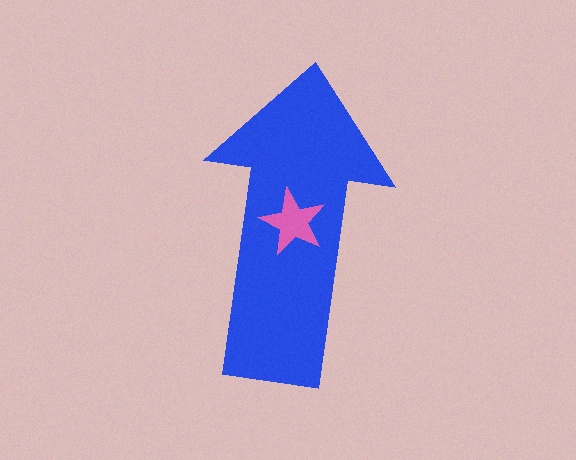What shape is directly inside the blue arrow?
The pink star.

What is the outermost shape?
The blue arrow.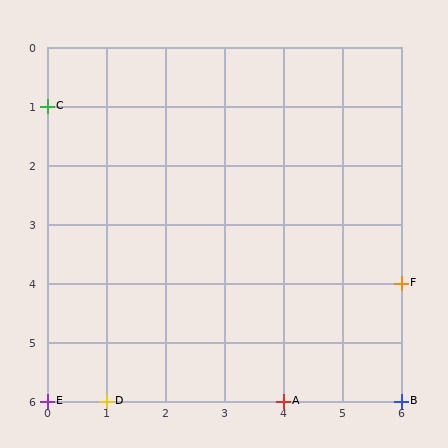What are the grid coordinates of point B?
Point B is at grid coordinates (6, 6).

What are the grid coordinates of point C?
Point C is at grid coordinates (0, 1).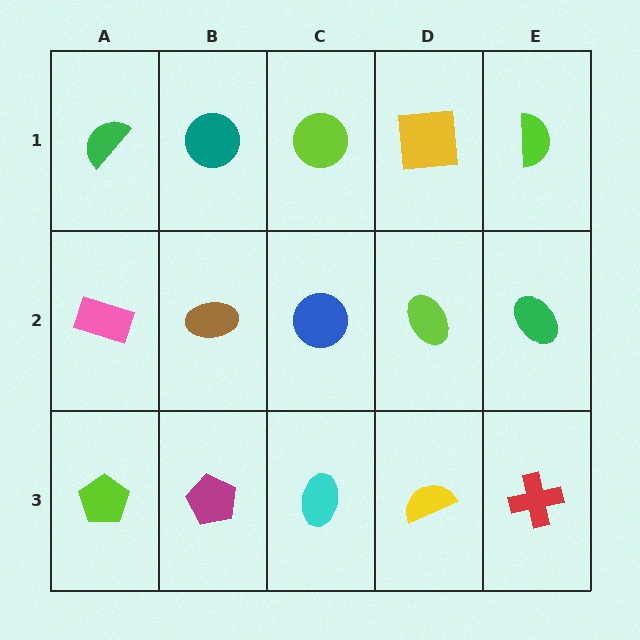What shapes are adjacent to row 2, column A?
A green semicircle (row 1, column A), a lime pentagon (row 3, column A), a brown ellipse (row 2, column B).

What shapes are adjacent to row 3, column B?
A brown ellipse (row 2, column B), a lime pentagon (row 3, column A), a cyan ellipse (row 3, column C).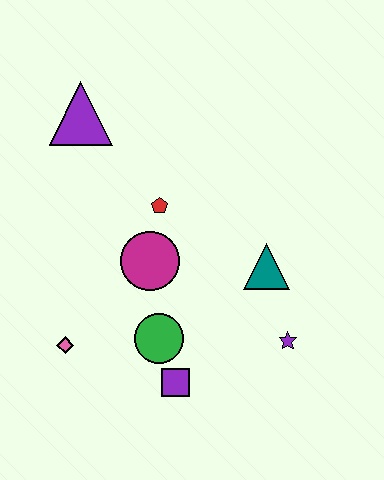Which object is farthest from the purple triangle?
The purple star is farthest from the purple triangle.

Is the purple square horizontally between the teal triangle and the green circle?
Yes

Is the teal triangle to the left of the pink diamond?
No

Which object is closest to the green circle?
The purple square is closest to the green circle.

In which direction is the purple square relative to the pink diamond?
The purple square is to the right of the pink diamond.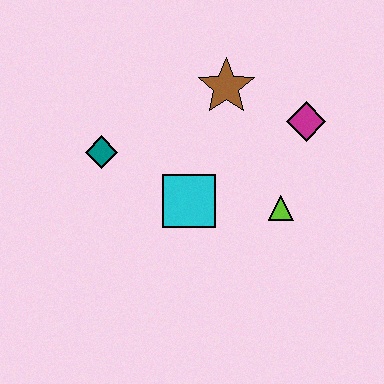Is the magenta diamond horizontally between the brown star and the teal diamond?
No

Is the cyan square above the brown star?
No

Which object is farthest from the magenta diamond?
The teal diamond is farthest from the magenta diamond.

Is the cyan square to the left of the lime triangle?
Yes